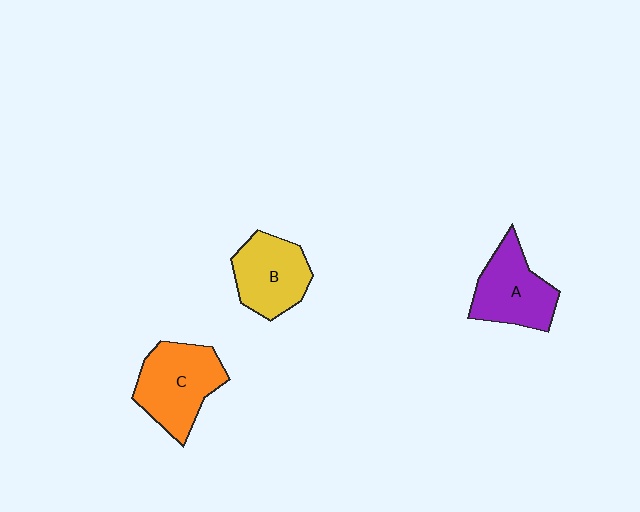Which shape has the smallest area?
Shape B (yellow).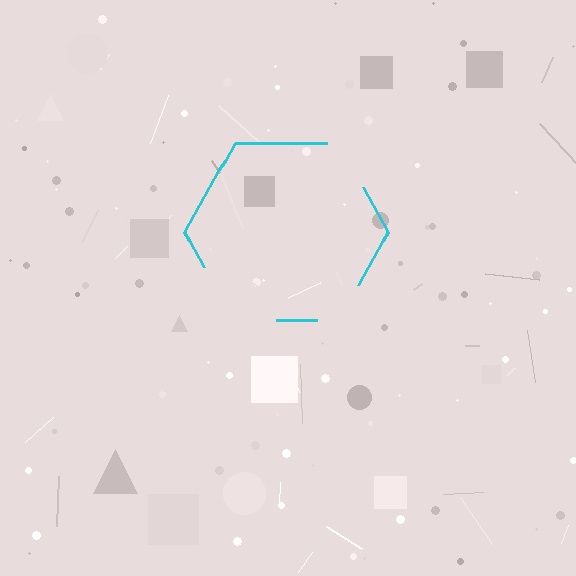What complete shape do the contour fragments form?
The contour fragments form a hexagon.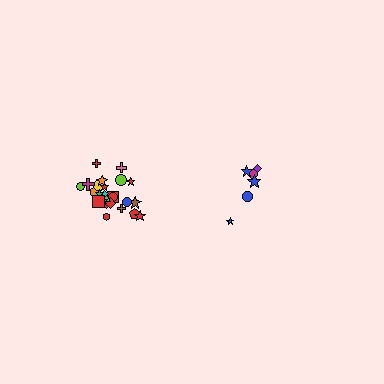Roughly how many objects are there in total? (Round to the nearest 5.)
Roughly 30 objects in total.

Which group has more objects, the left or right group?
The left group.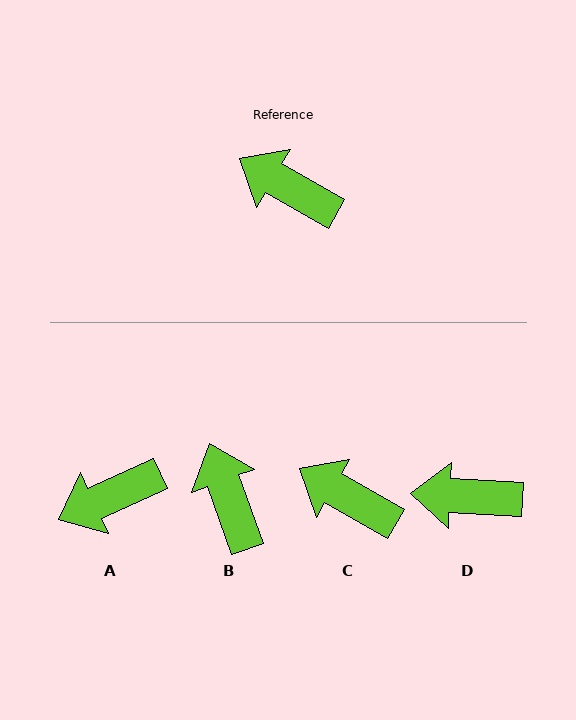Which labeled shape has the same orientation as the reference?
C.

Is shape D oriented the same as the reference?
No, it is off by about 27 degrees.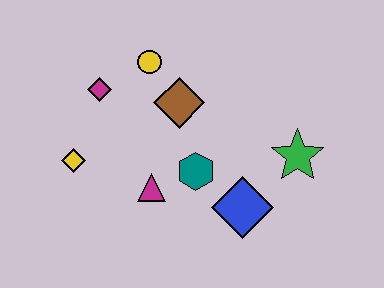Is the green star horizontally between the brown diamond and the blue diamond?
No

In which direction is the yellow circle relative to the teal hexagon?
The yellow circle is above the teal hexagon.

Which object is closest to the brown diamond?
The yellow circle is closest to the brown diamond.